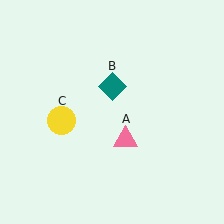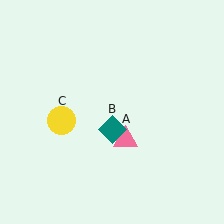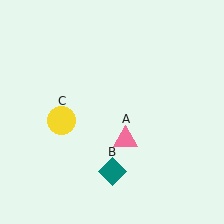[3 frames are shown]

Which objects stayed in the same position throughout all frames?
Pink triangle (object A) and yellow circle (object C) remained stationary.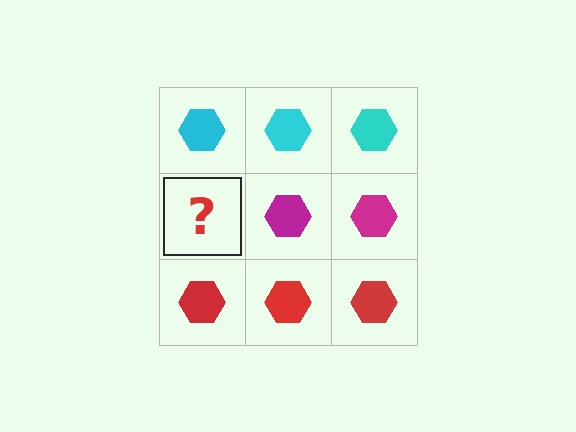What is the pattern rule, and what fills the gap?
The rule is that each row has a consistent color. The gap should be filled with a magenta hexagon.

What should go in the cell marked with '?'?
The missing cell should contain a magenta hexagon.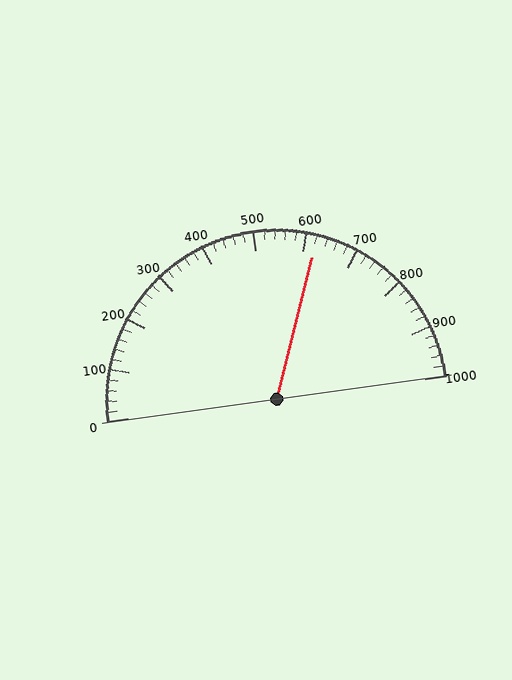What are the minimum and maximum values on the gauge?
The gauge ranges from 0 to 1000.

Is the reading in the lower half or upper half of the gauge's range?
The reading is in the upper half of the range (0 to 1000).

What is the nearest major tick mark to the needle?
The nearest major tick mark is 600.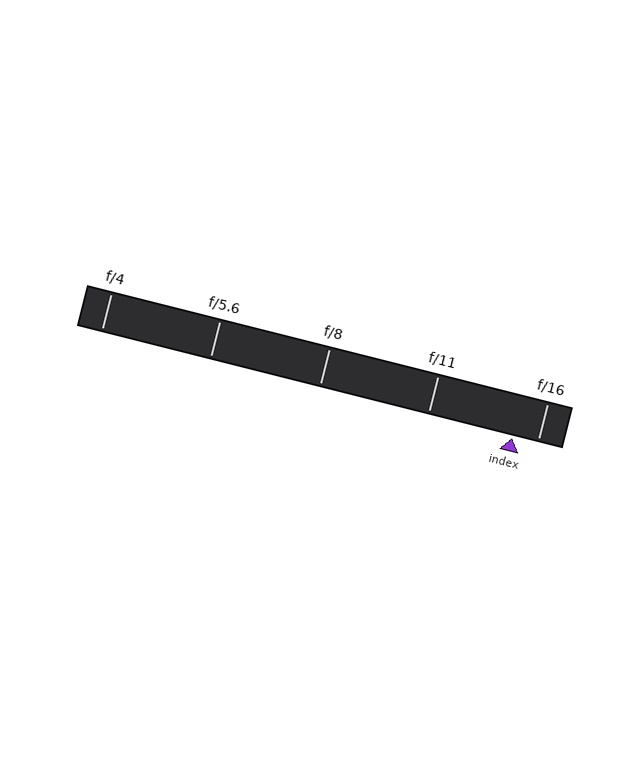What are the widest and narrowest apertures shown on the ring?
The widest aperture shown is f/4 and the narrowest is f/16.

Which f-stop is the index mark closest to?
The index mark is closest to f/16.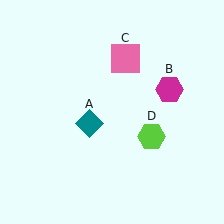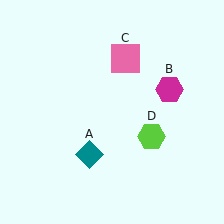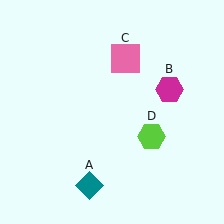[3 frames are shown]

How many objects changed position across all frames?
1 object changed position: teal diamond (object A).